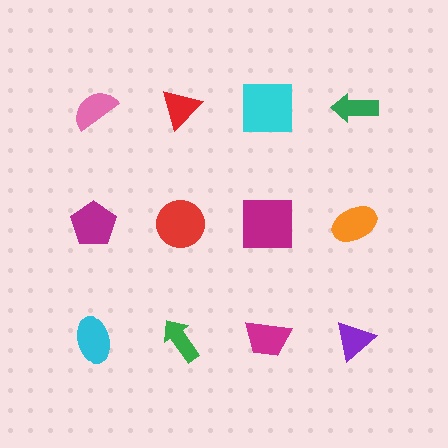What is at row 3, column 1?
A cyan ellipse.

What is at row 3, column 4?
A purple triangle.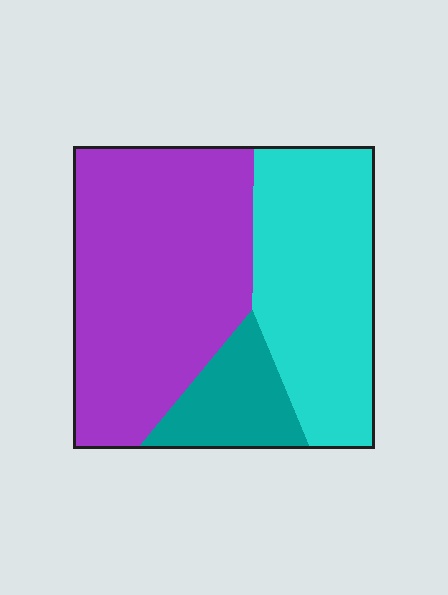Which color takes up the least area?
Teal, at roughly 15%.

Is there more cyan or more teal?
Cyan.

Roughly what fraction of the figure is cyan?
Cyan covers around 35% of the figure.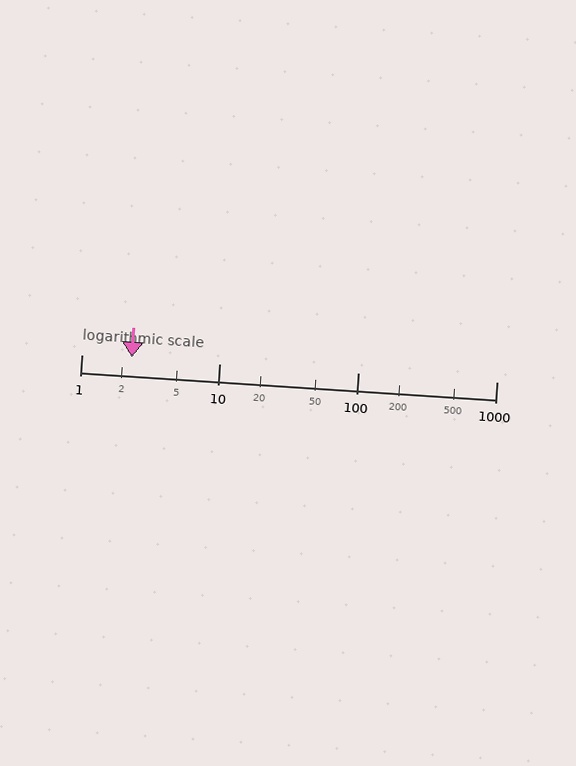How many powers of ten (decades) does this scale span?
The scale spans 3 decades, from 1 to 1000.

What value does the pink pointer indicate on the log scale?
The pointer indicates approximately 2.3.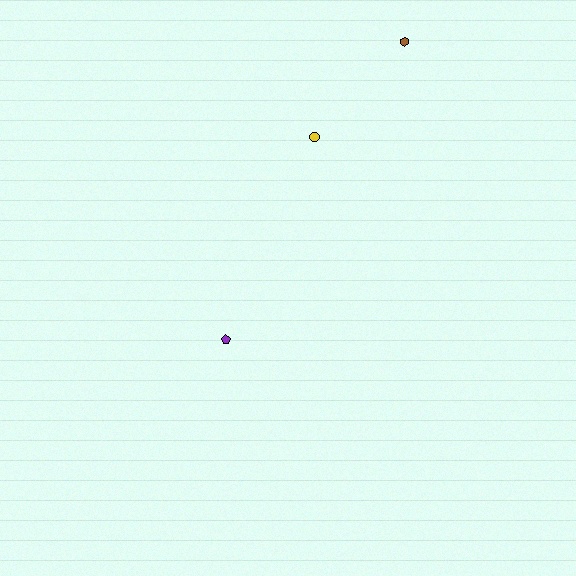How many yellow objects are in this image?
There is 1 yellow object.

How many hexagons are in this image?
There is 1 hexagon.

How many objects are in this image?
There are 3 objects.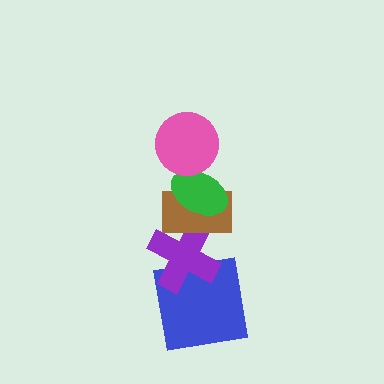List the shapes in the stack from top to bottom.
From top to bottom: the pink circle, the green ellipse, the brown rectangle, the purple cross, the blue square.